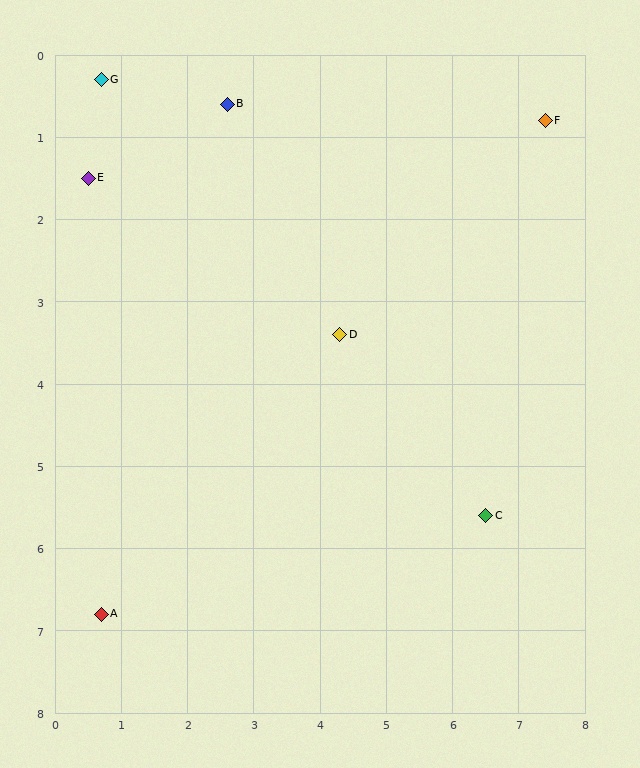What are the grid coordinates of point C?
Point C is at approximately (6.5, 5.6).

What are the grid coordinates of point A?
Point A is at approximately (0.7, 6.8).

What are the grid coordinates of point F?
Point F is at approximately (7.4, 0.8).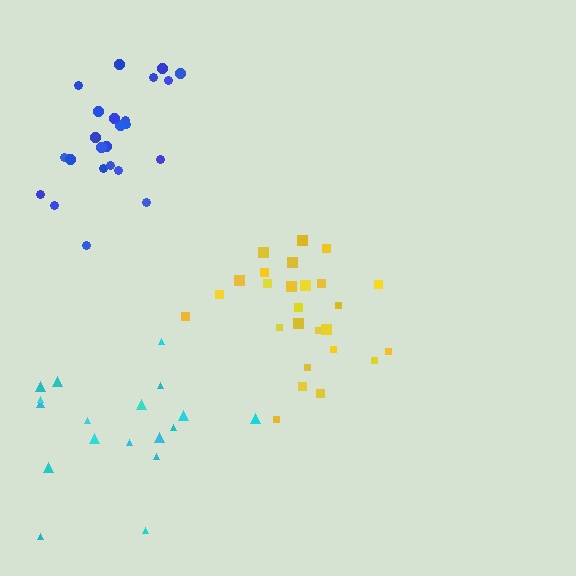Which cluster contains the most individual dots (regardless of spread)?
Yellow (26).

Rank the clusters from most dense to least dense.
yellow, blue, cyan.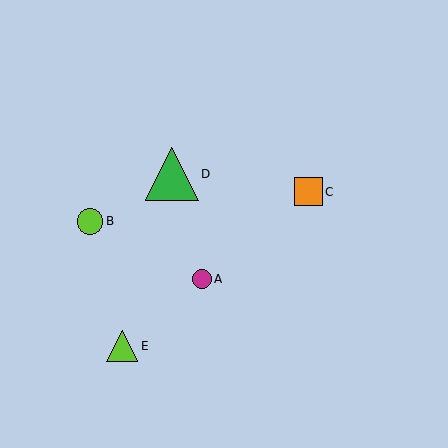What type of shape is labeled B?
Shape B is a lime circle.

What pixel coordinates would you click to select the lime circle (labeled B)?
Click at (90, 221) to select the lime circle B.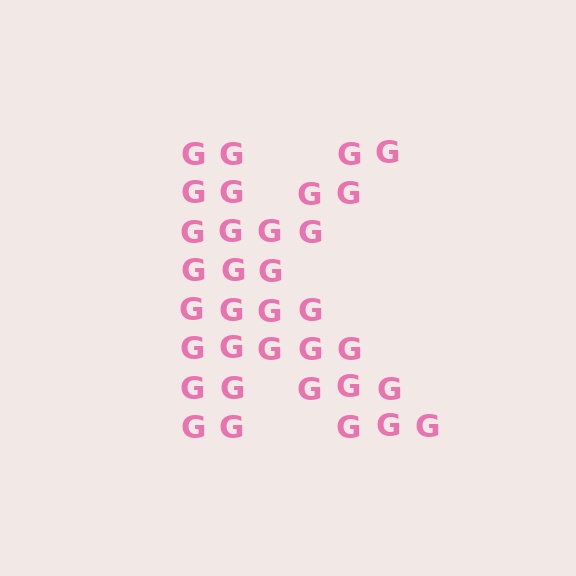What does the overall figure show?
The overall figure shows the letter K.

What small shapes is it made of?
It is made of small letter G's.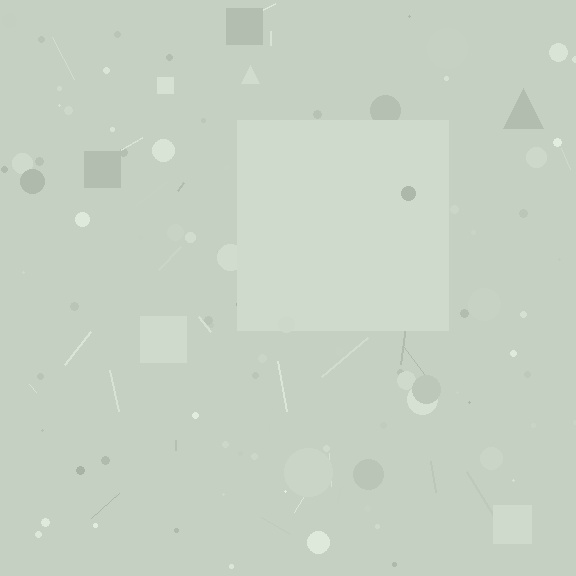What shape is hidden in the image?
A square is hidden in the image.